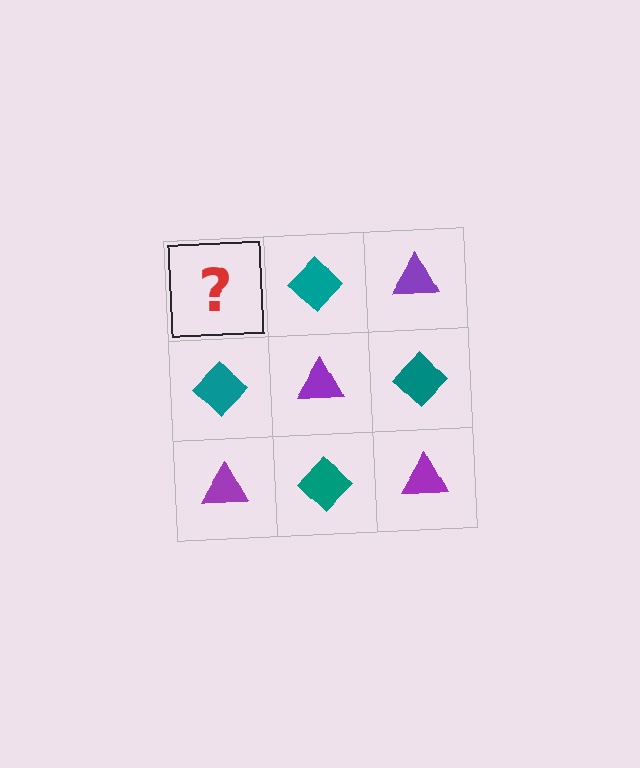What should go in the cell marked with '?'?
The missing cell should contain a purple triangle.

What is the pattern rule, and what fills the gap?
The rule is that it alternates purple triangle and teal diamond in a checkerboard pattern. The gap should be filled with a purple triangle.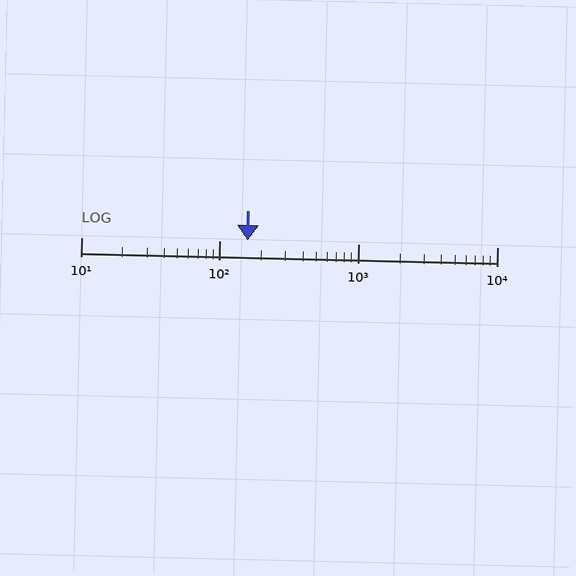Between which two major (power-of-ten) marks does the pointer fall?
The pointer is between 100 and 1000.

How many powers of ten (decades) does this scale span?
The scale spans 3 decades, from 10 to 10000.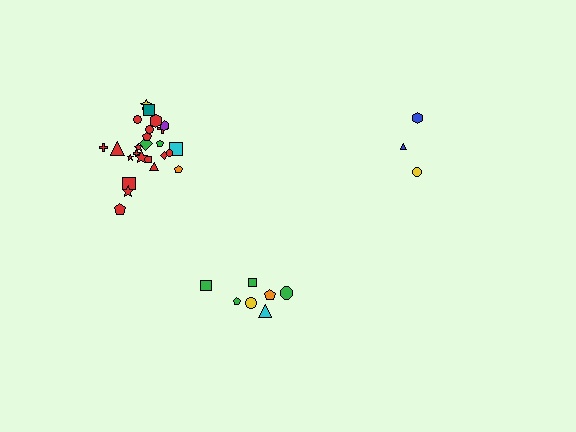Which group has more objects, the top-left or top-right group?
The top-left group.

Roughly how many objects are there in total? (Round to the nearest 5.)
Roughly 35 objects in total.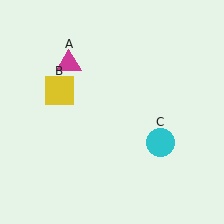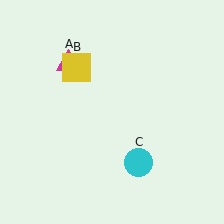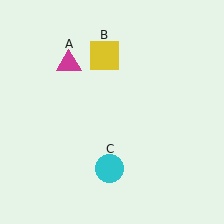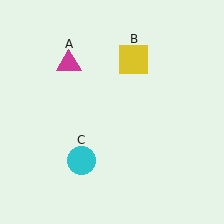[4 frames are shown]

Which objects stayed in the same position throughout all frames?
Magenta triangle (object A) remained stationary.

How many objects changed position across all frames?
2 objects changed position: yellow square (object B), cyan circle (object C).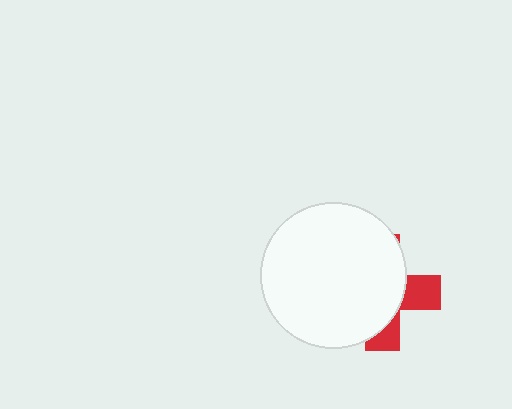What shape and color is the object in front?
The object in front is a white circle.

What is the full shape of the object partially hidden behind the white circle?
The partially hidden object is a red cross.